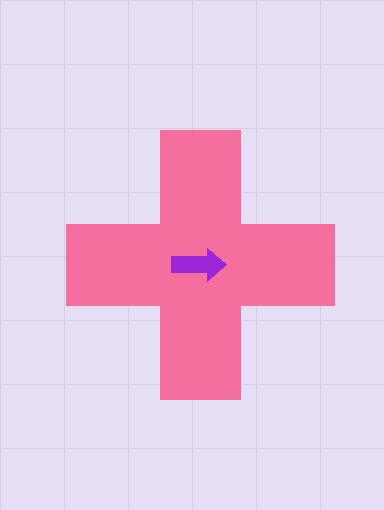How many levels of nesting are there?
2.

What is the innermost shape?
The purple arrow.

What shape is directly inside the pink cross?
The purple arrow.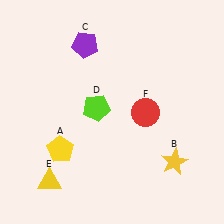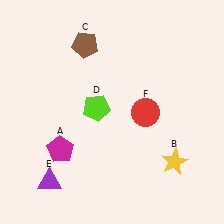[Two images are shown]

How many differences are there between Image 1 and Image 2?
There are 3 differences between the two images.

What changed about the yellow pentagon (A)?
In Image 1, A is yellow. In Image 2, it changed to magenta.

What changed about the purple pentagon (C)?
In Image 1, C is purple. In Image 2, it changed to brown.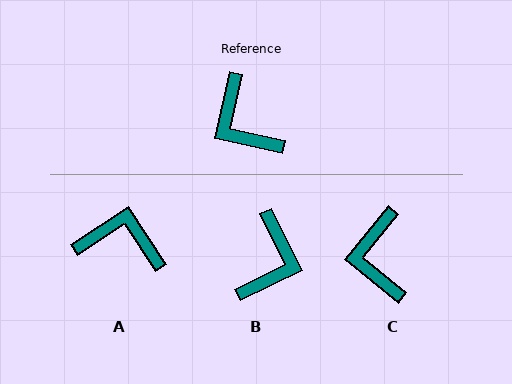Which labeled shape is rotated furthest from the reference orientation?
A, about 134 degrees away.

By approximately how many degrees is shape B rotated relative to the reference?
Approximately 129 degrees counter-clockwise.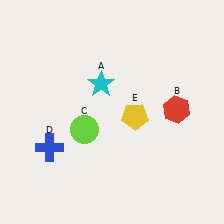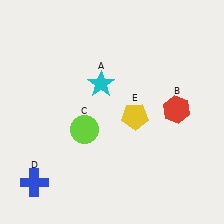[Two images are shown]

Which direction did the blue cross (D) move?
The blue cross (D) moved down.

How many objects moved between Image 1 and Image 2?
1 object moved between the two images.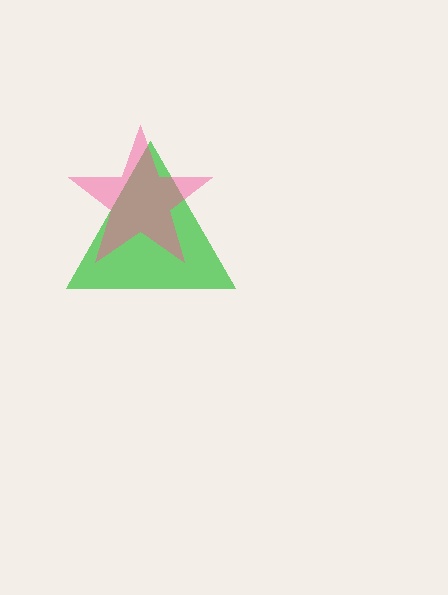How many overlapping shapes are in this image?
There are 2 overlapping shapes in the image.